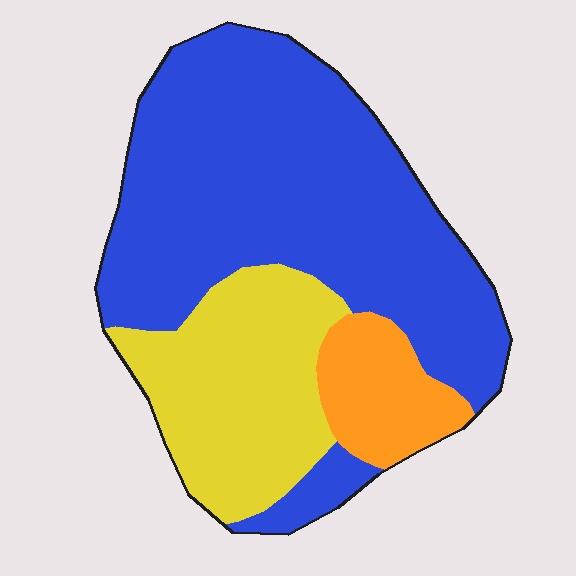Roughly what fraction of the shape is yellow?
Yellow covers 27% of the shape.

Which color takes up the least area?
Orange, at roughly 10%.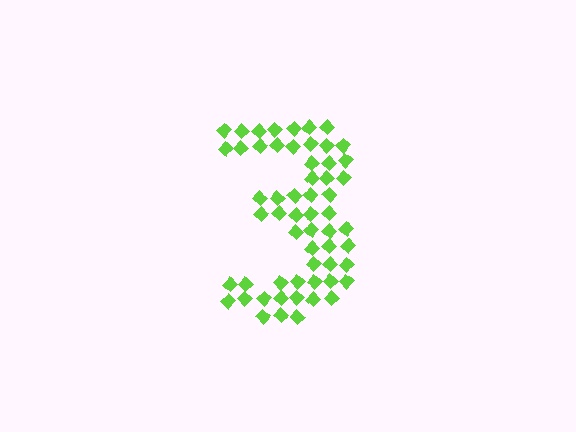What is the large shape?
The large shape is the digit 3.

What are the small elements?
The small elements are diamonds.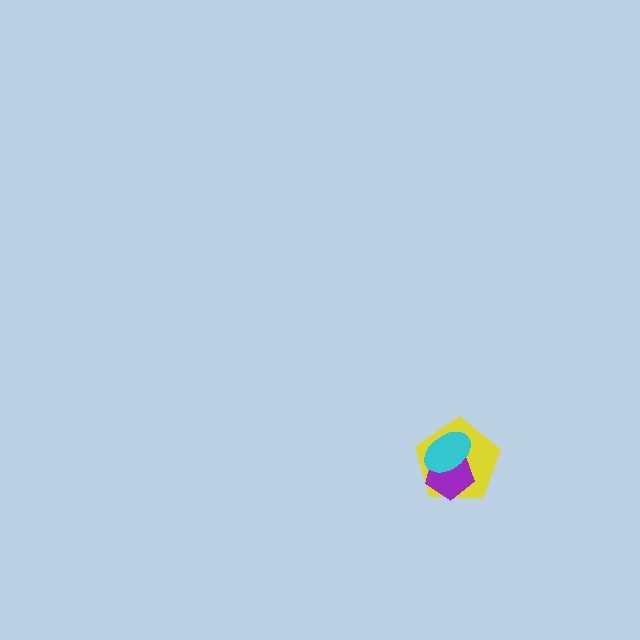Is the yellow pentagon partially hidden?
Yes, it is partially covered by another shape.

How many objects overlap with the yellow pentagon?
2 objects overlap with the yellow pentagon.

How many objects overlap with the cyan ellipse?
2 objects overlap with the cyan ellipse.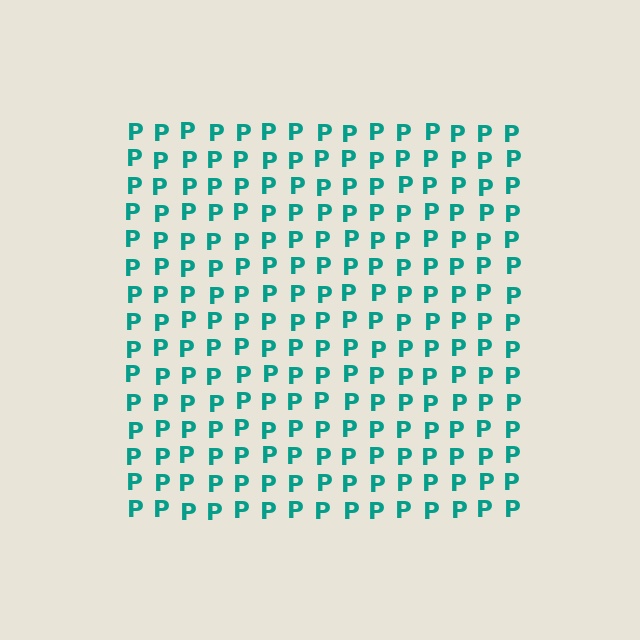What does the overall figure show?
The overall figure shows a square.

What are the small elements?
The small elements are letter P's.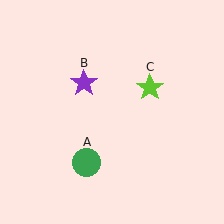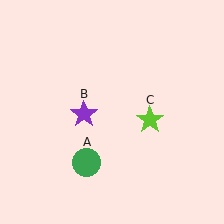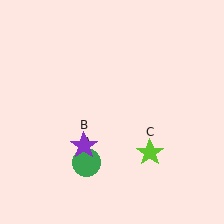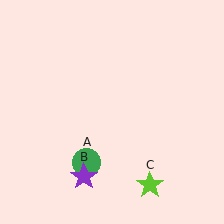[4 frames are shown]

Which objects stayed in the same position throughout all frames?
Green circle (object A) remained stationary.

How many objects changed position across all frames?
2 objects changed position: purple star (object B), lime star (object C).